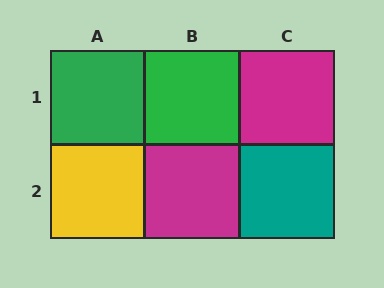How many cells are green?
2 cells are green.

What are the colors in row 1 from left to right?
Green, green, magenta.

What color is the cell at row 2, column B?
Magenta.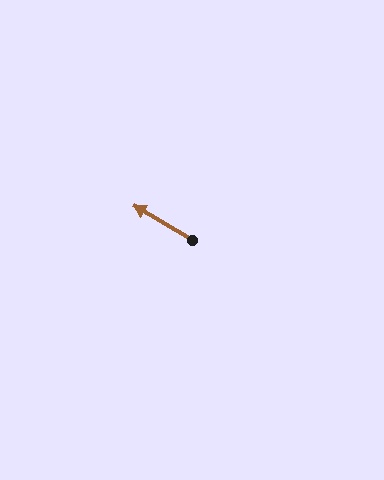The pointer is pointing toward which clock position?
Roughly 10 o'clock.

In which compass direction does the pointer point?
Northwest.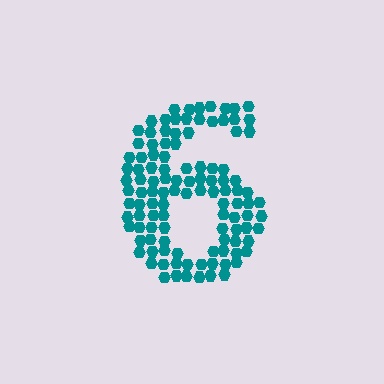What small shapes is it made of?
It is made of small hexagons.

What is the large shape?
The large shape is the digit 6.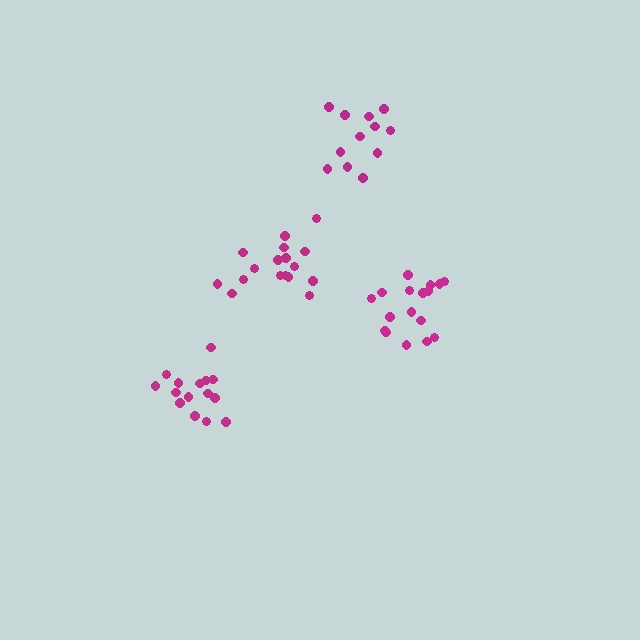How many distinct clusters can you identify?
There are 4 distinct clusters.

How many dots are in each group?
Group 1: 17 dots, Group 2: 15 dots, Group 3: 17 dots, Group 4: 12 dots (61 total).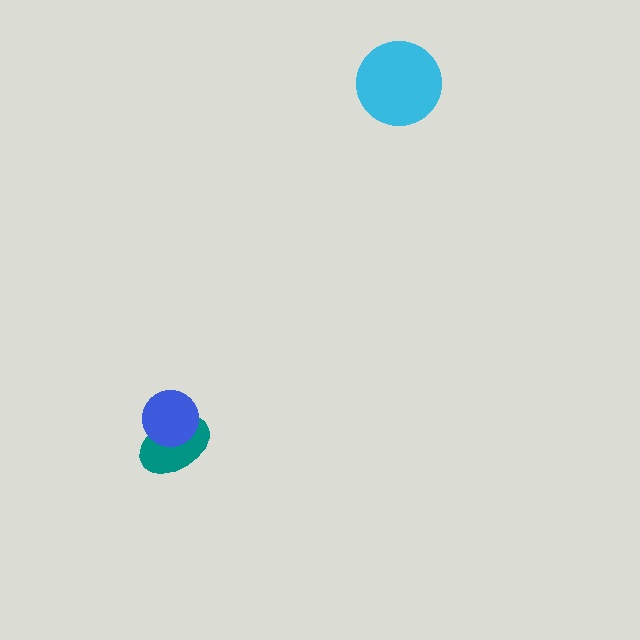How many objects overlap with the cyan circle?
0 objects overlap with the cyan circle.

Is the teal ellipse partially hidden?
Yes, it is partially covered by another shape.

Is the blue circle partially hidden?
No, no other shape covers it.